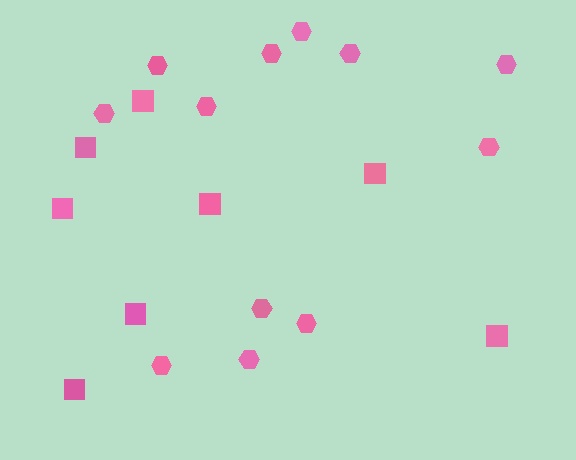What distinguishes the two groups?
There are 2 groups: one group of squares (8) and one group of hexagons (12).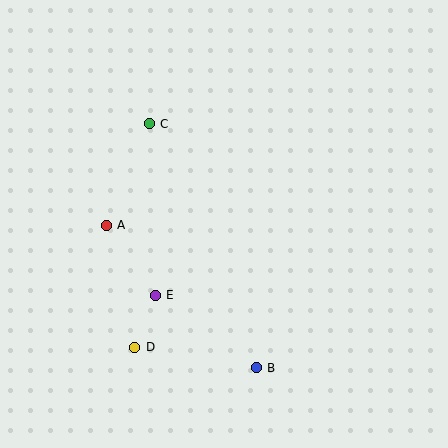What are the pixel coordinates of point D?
Point D is at (135, 347).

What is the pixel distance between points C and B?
The distance between C and B is 266 pixels.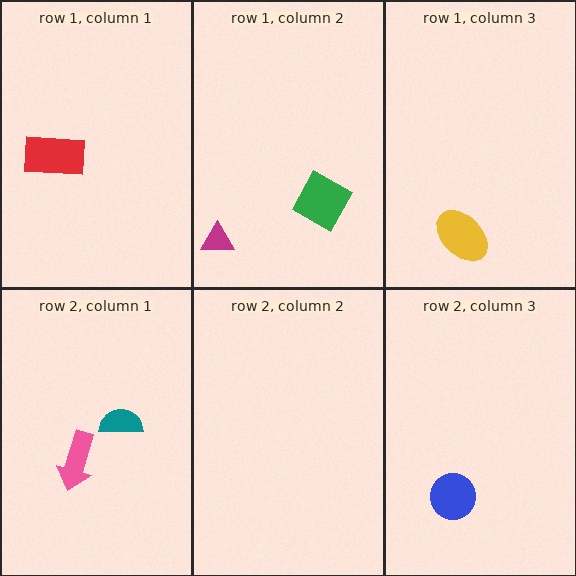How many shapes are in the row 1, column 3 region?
1.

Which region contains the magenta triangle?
The row 1, column 2 region.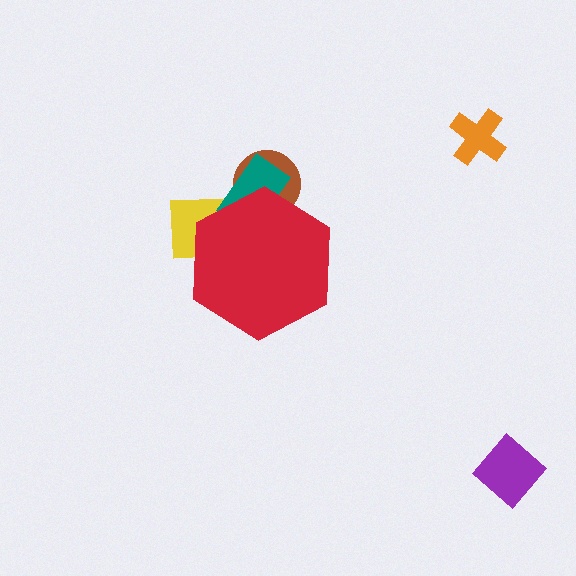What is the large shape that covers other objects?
A red hexagon.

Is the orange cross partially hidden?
No, the orange cross is fully visible.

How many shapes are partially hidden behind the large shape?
3 shapes are partially hidden.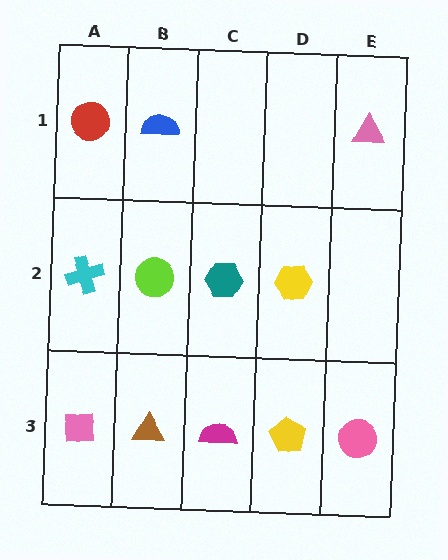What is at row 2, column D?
A yellow hexagon.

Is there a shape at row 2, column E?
No, that cell is empty.